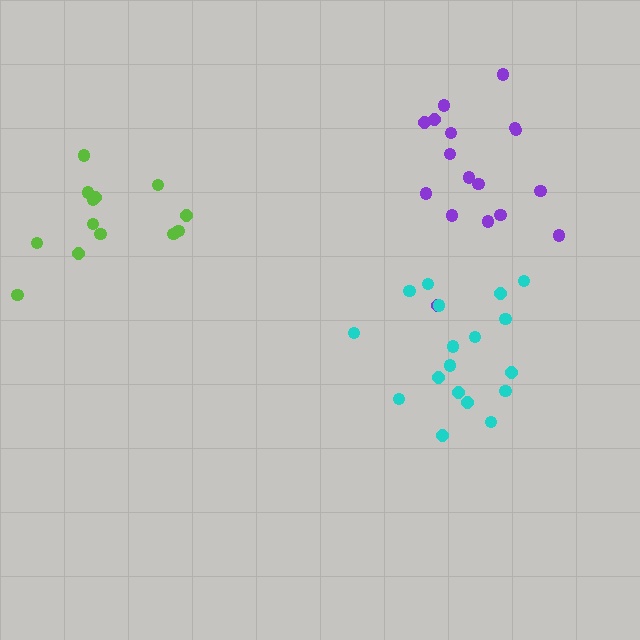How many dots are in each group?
Group 1: 17 dots, Group 2: 14 dots, Group 3: 18 dots (49 total).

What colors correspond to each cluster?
The clusters are colored: purple, lime, cyan.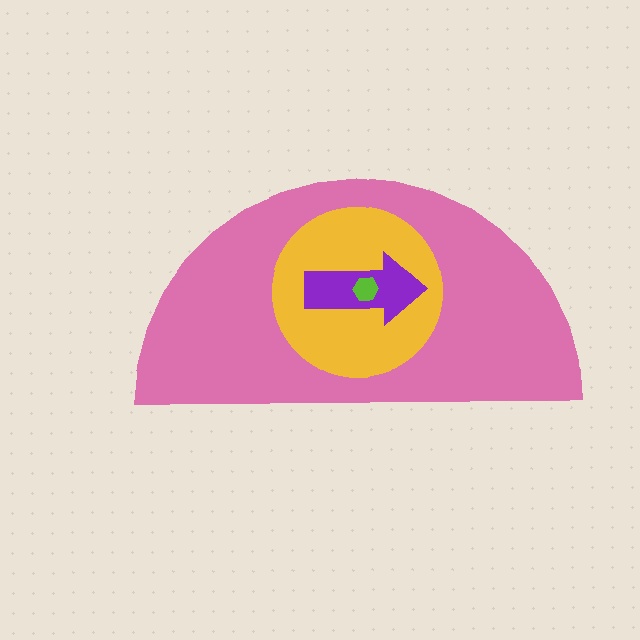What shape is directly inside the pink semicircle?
The yellow circle.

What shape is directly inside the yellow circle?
The purple arrow.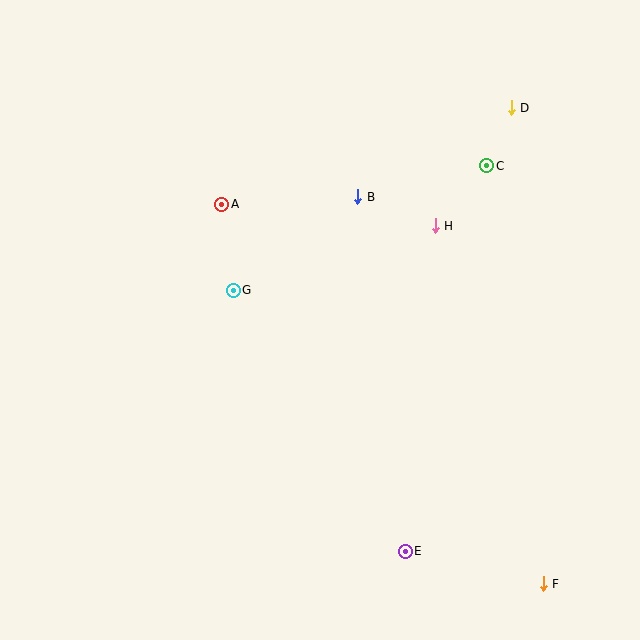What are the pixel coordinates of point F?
Point F is at (543, 584).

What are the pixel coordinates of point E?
Point E is at (405, 551).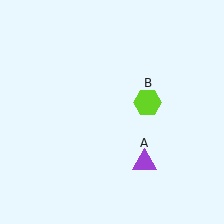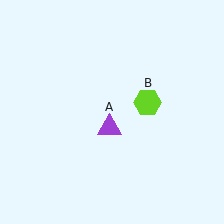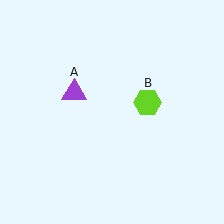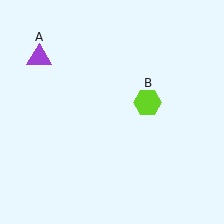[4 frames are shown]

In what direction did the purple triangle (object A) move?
The purple triangle (object A) moved up and to the left.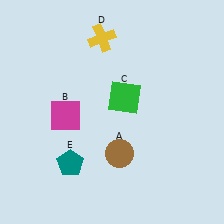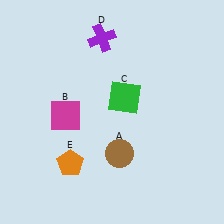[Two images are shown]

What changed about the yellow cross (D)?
In Image 1, D is yellow. In Image 2, it changed to purple.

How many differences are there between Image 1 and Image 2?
There are 2 differences between the two images.